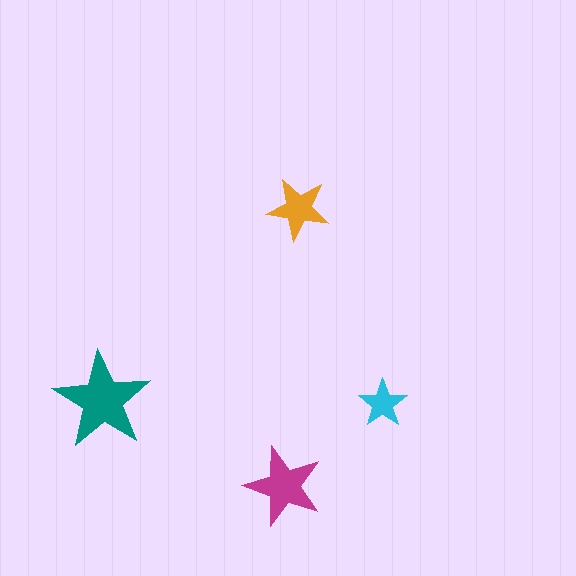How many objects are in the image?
There are 4 objects in the image.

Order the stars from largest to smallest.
the teal one, the magenta one, the orange one, the cyan one.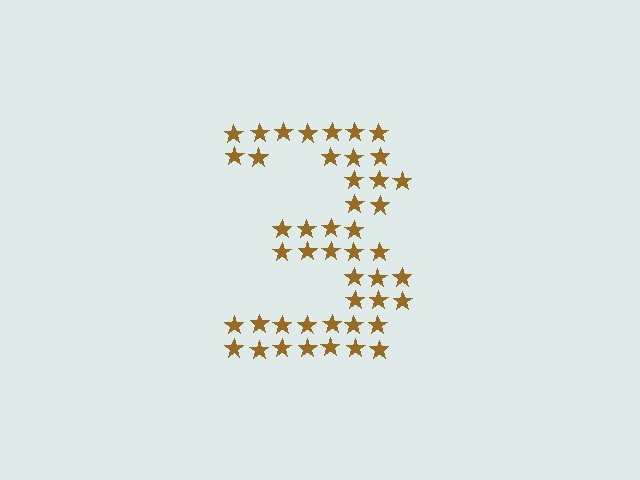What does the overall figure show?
The overall figure shows the digit 3.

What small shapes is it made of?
It is made of small stars.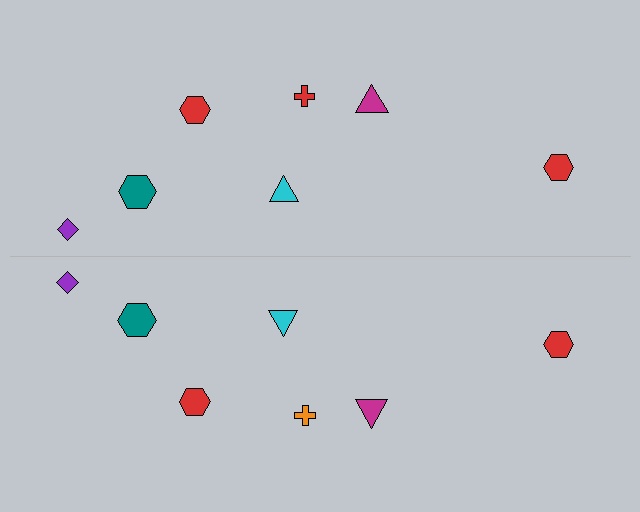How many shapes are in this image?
There are 14 shapes in this image.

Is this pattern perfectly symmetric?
No, the pattern is not perfectly symmetric. The orange cross on the bottom side breaks the symmetry — its mirror counterpart is red.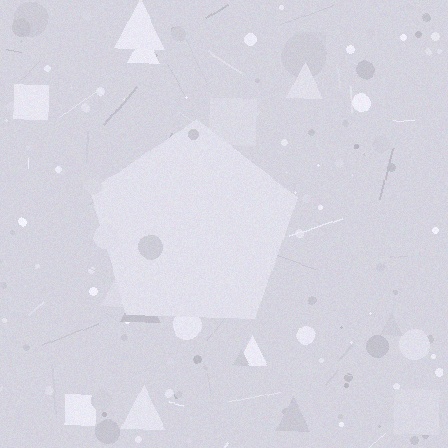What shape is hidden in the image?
A pentagon is hidden in the image.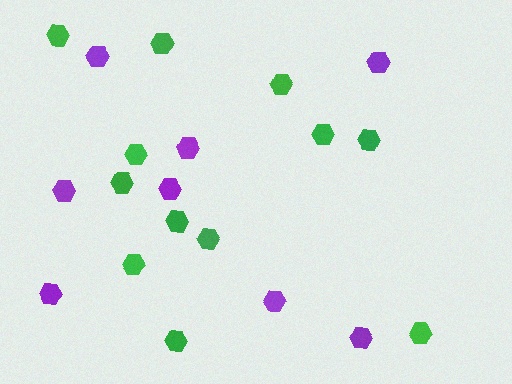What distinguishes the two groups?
There are 2 groups: one group of purple hexagons (8) and one group of green hexagons (12).